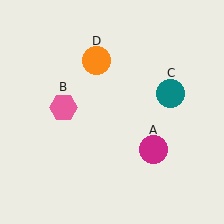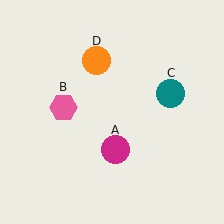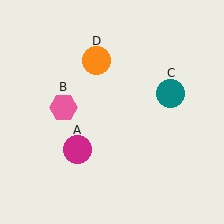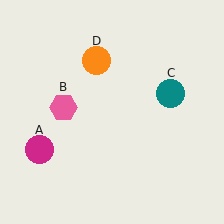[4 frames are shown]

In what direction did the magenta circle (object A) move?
The magenta circle (object A) moved left.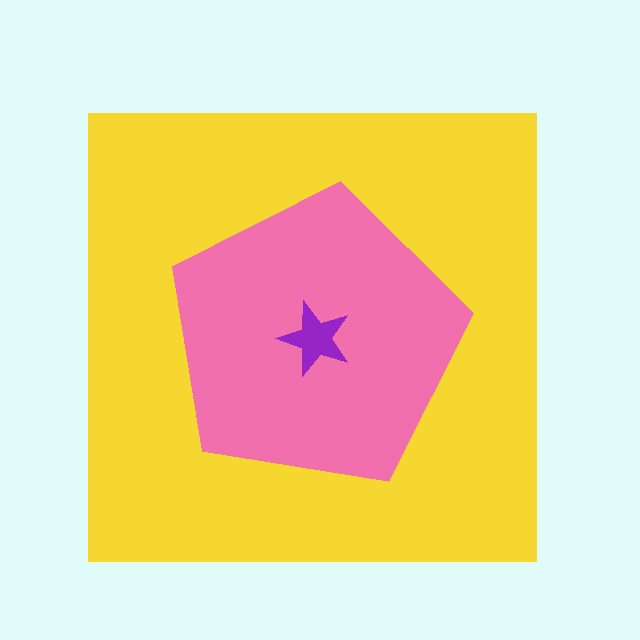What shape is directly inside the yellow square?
The pink pentagon.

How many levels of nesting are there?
3.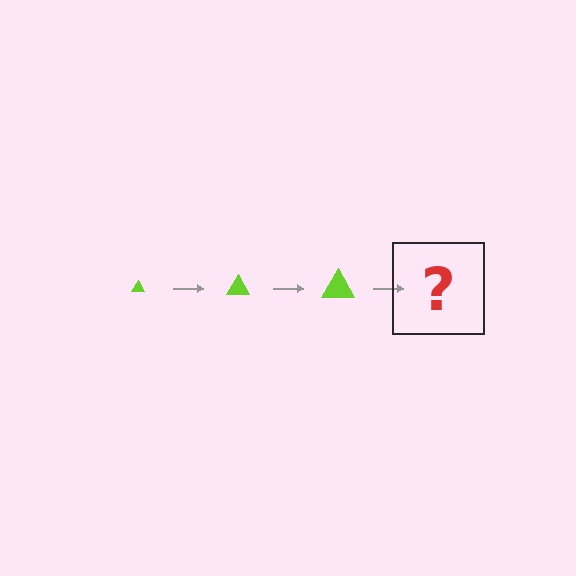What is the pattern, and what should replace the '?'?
The pattern is that the triangle gets progressively larger each step. The '?' should be a lime triangle, larger than the previous one.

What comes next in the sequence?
The next element should be a lime triangle, larger than the previous one.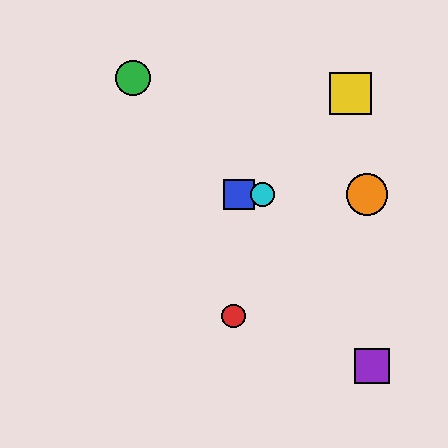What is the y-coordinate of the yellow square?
The yellow square is at y≈94.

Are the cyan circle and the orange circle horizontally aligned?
Yes, both are at y≈195.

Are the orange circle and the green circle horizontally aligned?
No, the orange circle is at y≈195 and the green circle is at y≈78.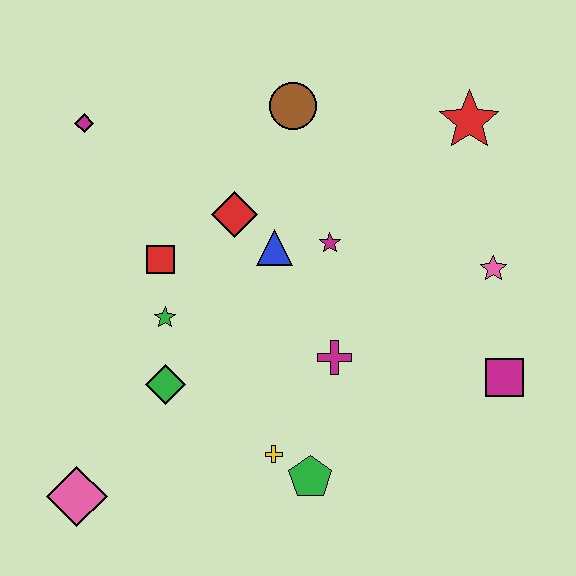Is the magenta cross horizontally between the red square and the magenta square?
Yes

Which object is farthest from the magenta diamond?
The magenta square is farthest from the magenta diamond.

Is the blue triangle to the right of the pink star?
No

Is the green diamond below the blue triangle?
Yes